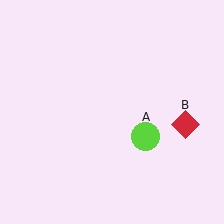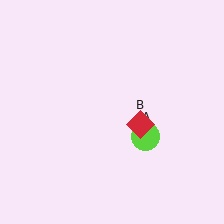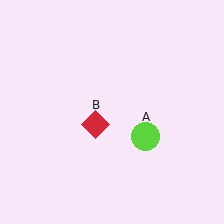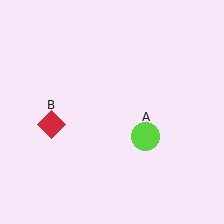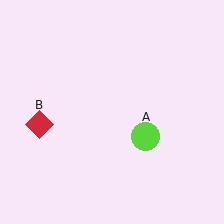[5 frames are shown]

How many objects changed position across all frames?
1 object changed position: red diamond (object B).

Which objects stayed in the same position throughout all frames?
Lime circle (object A) remained stationary.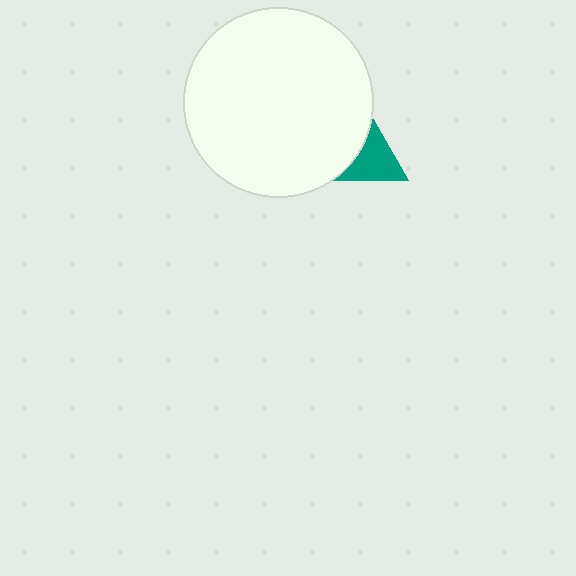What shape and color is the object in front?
The object in front is a white circle.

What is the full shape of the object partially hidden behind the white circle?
The partially hidden object is a teal triangle.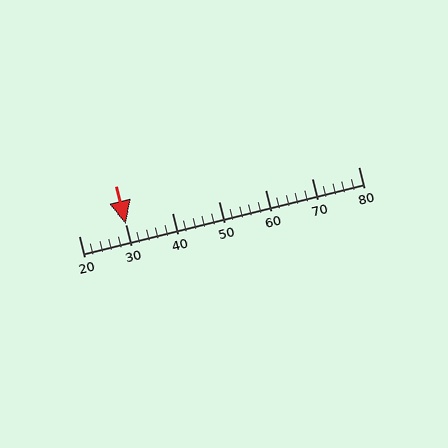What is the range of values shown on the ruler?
The ruler shows values from 20 to 80.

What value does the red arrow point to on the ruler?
The red arrow points to approximately 30.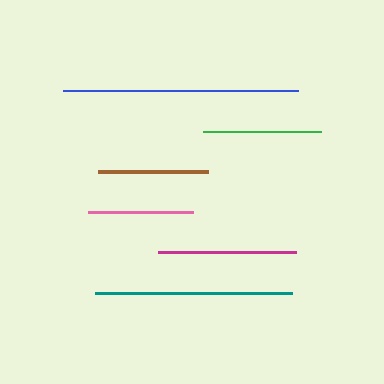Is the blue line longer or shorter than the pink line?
The blue line is longer than the pink line.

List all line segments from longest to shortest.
From longest to shortest: blue, teal, magenta, green, brown, pink.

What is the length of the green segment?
The green segment is approximately 119 pixels long.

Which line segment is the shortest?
The pink line is the shortest at approximately 106 pixels.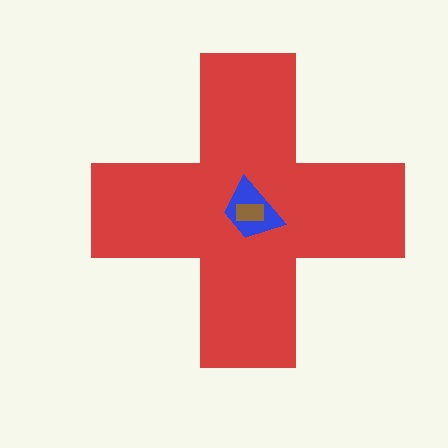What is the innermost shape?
The brown rectangle.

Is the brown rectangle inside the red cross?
Yes.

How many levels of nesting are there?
3.